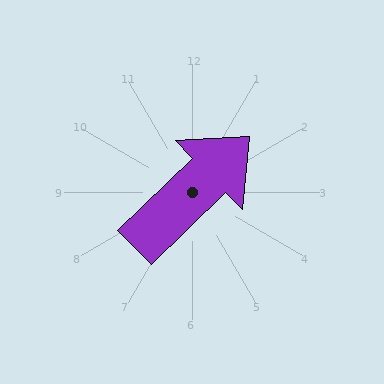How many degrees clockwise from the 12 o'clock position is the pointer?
Approximately 46 degrees.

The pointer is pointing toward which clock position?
Roughly 2 o'clock.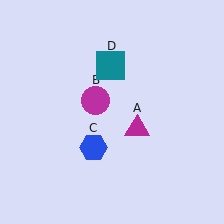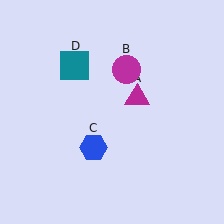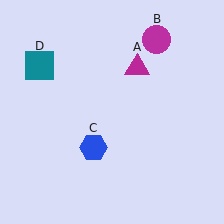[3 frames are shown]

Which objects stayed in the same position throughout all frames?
Blue hexagon (object C) remained stationary.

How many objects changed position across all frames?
3 objects changed position: magenta triangle (object A), magenta circle (object B), teal square (object D).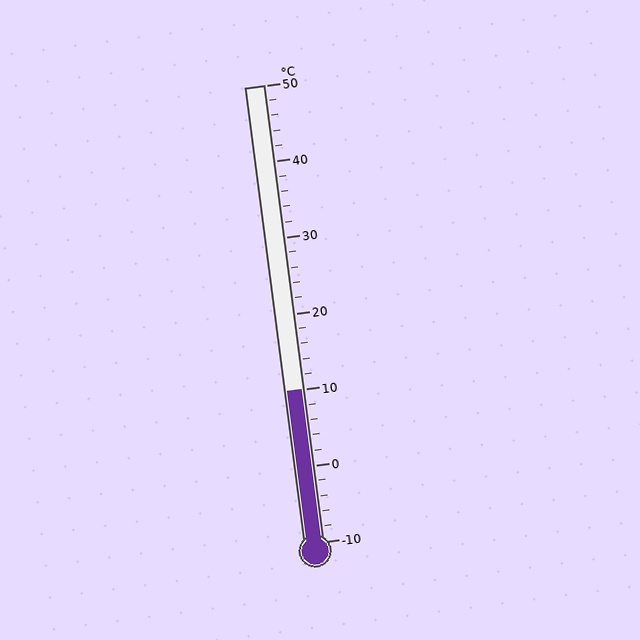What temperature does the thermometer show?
The thermometer shows approximately 10°C.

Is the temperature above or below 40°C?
The temperature is below 40°C.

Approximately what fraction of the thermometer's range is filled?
The thermometer is filled to approximately 35% of its range.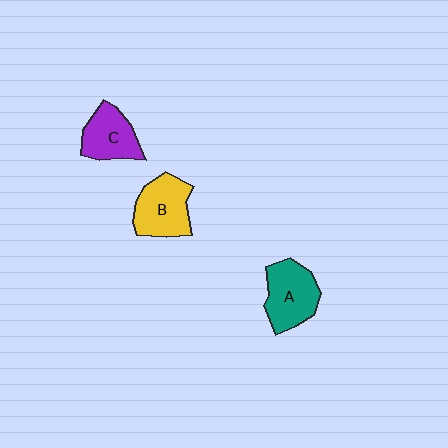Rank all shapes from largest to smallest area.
From largest to smallest: A (teal), B (yellow), C (purple).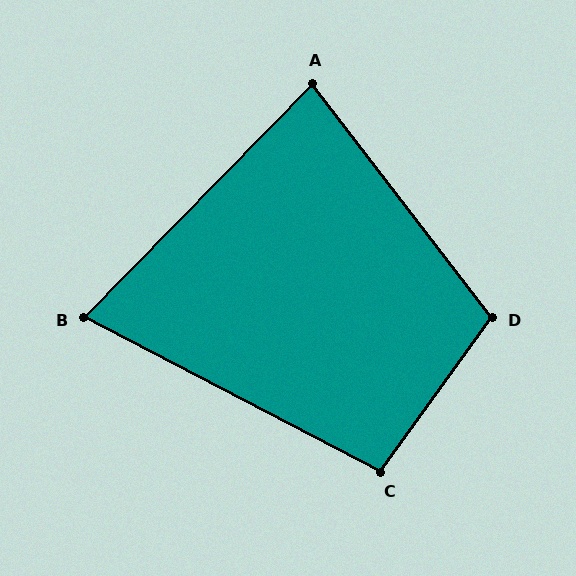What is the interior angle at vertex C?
Approximately 98 degrees (obtuse).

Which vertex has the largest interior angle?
D, at approximately 107 degrees.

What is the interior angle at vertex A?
Approximately 82 degrees (acute).